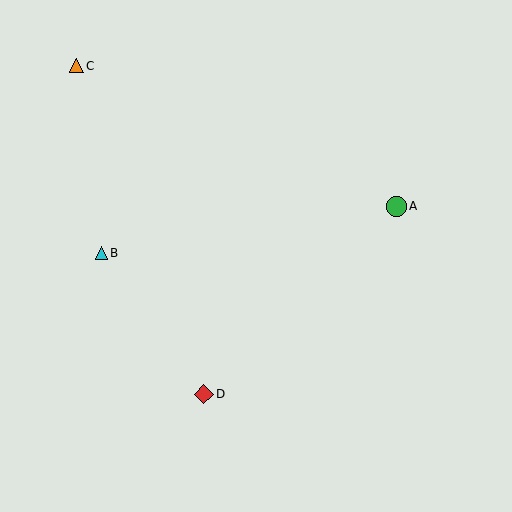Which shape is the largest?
The green circle (labeled A) is the largest.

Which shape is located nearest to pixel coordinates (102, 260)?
The cyan triangle (labeled B) at (101, 253) is nearest to that location.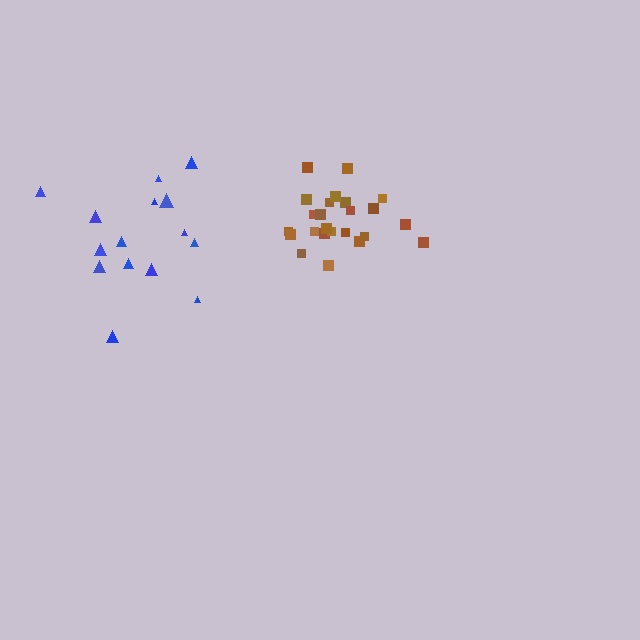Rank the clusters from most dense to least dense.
brown, blue.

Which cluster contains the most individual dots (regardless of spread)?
Brown (25).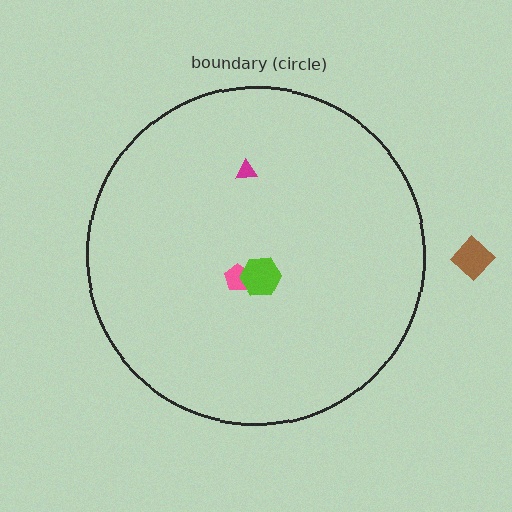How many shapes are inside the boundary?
3 inside, 1 outside.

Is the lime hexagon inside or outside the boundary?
Inside.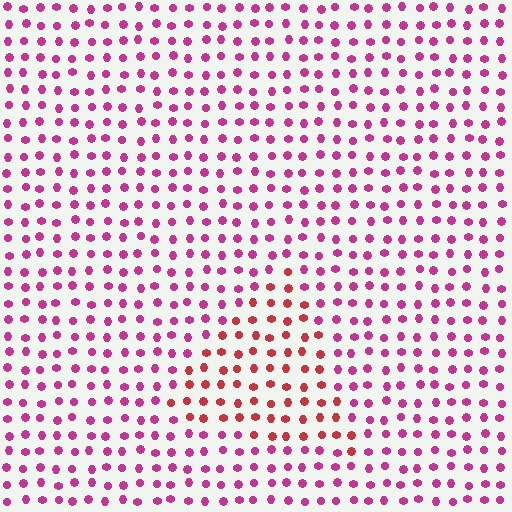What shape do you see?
I see a triangle.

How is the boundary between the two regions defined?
The boundary is defined purely by a slight shift in hue (about 34 degrees). Spacing, size, and orientation are identical on both sides.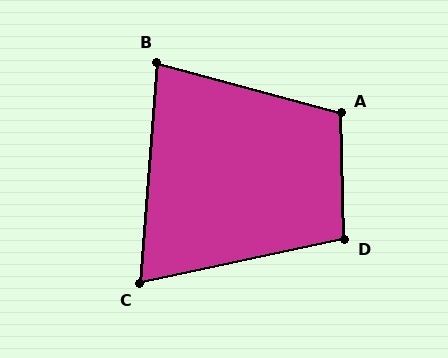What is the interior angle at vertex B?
Approximately 79 degrees (acute).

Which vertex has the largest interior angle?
A, at approximately 107 degrees.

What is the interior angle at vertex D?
Approximately 101 degrees (obtuse).